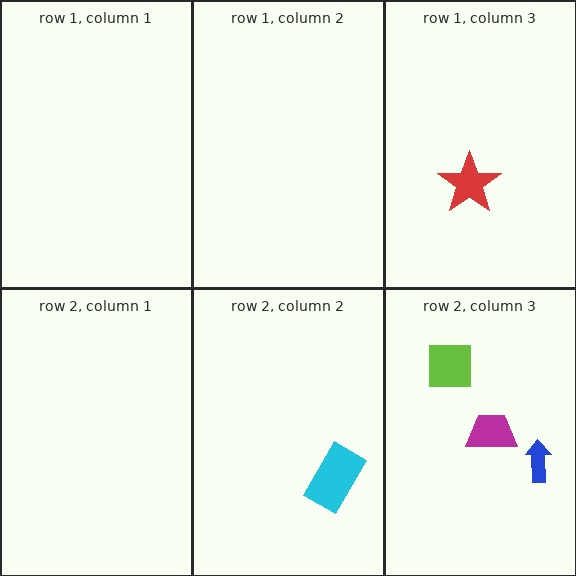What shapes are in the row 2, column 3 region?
The blue arrow, the magenta trapezoid, the lime square.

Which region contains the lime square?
The row 2, column 3 region.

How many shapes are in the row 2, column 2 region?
1.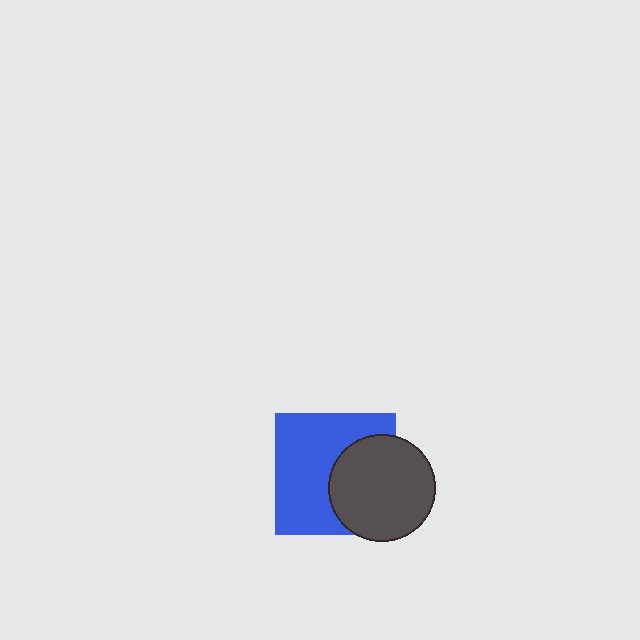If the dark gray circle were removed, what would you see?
You would see the complete blue square.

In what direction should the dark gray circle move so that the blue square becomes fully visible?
The dark gray circle should move right. That is the shortest direction to clear the overlap and leave the blue square fully visible.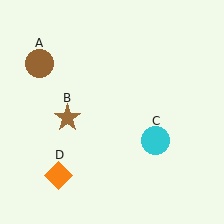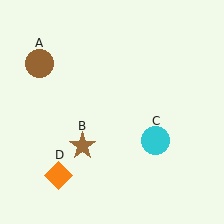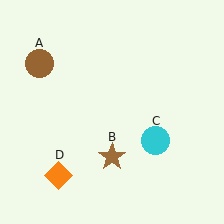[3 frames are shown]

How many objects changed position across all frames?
1 object changed position: brown star (object B).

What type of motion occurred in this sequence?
The brown star (object B) rotated counterclockwise around the center of the scene.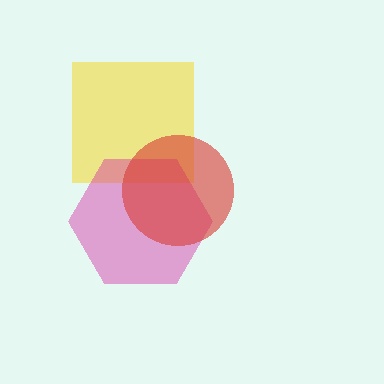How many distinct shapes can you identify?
There are 3 distinct shapes: a yellow square, a magenta hexagon, a red circle.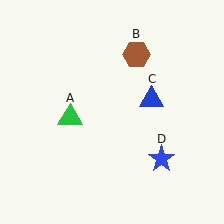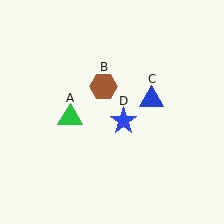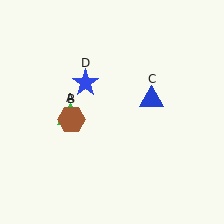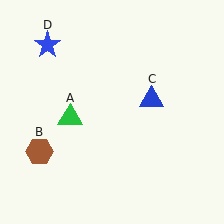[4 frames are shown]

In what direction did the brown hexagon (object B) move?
The brown hexagon (object B) moved down and to the left.